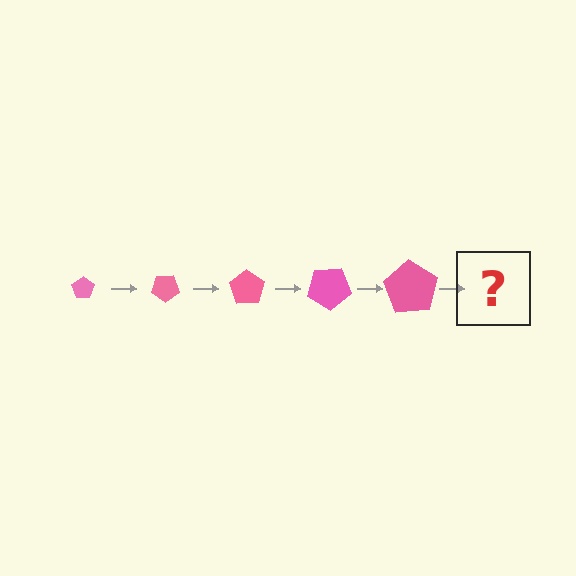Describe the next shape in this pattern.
It should be a pentagon, larger than the previous one and rotated 175 degrees from the start.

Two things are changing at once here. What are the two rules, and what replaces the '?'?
The two rules are that the pentagon grows larger each step and it rotates 35 degrees each step. The '?' should be a pentagon, larger than the previous one and rotated 175 degrees from the start.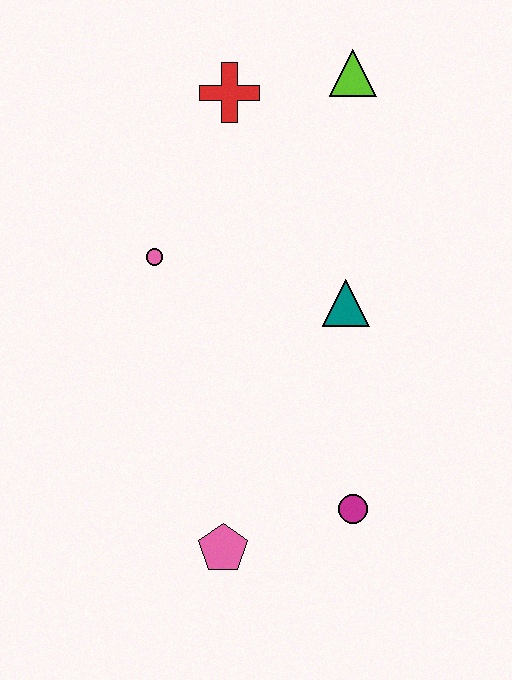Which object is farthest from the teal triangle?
The pink pentagon is farthest from the teal triangle.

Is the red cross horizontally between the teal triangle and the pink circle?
Yes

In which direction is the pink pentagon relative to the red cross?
The pink pentagon is below the red cross.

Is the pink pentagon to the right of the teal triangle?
No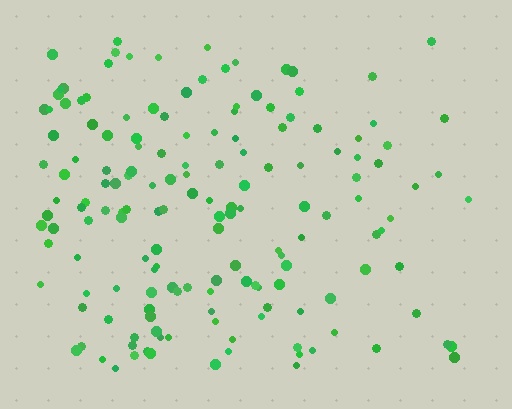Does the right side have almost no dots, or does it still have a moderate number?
Still a moderate number, just noticeably fewer than the left.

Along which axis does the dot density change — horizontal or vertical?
Horizontal.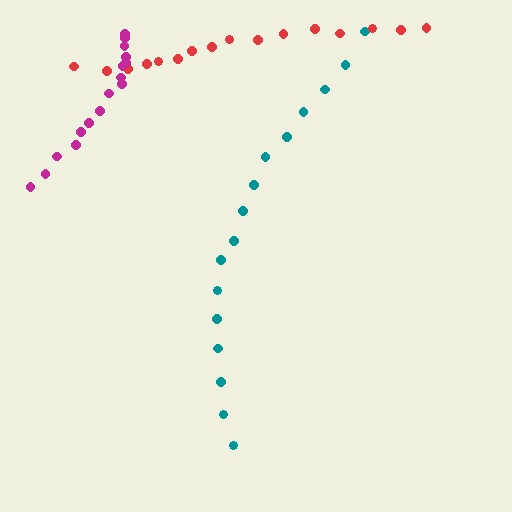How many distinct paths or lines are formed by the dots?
There are 3 distinct paths.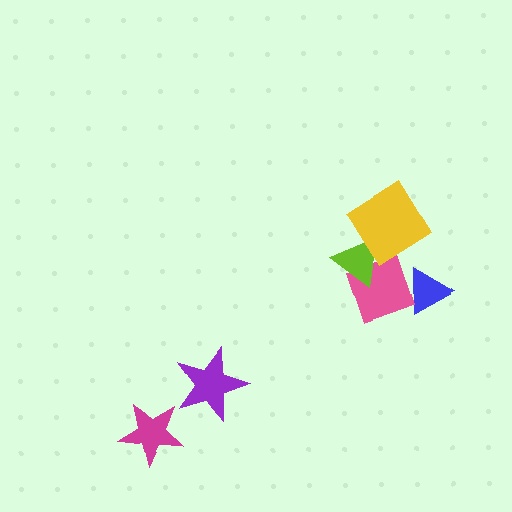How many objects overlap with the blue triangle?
1 object overlaps with the blue triangle.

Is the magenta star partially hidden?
No, no other shape covers it.